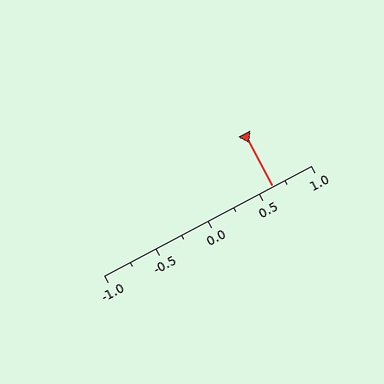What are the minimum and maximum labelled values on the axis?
The axis runs from -1.0 to 1.0.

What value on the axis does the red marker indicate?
The marker indicates approximately 0.62.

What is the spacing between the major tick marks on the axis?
The major ticks are spaced 0.5 apart.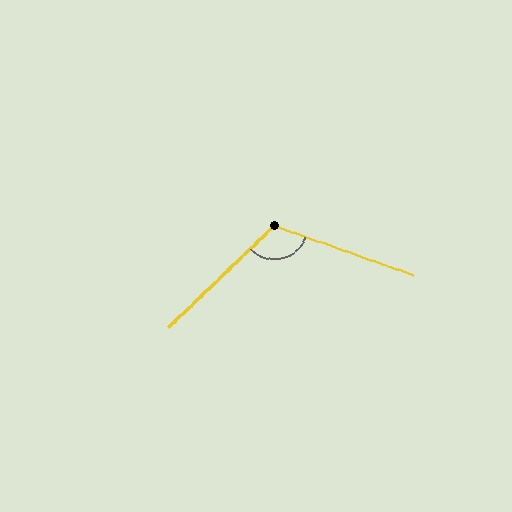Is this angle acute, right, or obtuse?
It is obtuse.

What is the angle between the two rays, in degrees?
Approximately 116 degrees.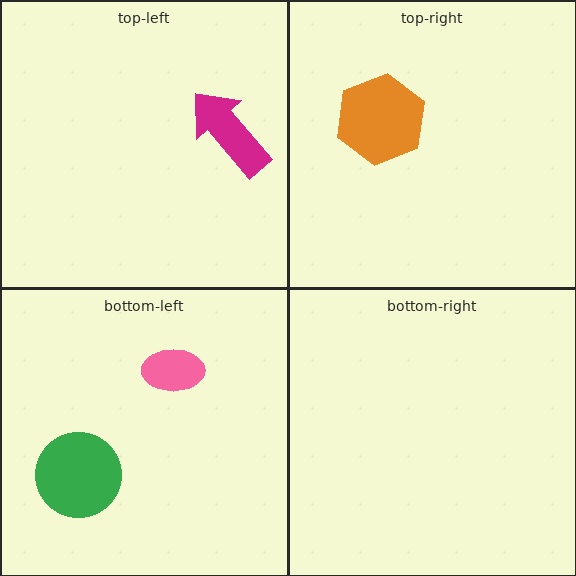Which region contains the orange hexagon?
The top-right region.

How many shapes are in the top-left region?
1.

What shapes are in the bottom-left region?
The pink ellipse, the green circle.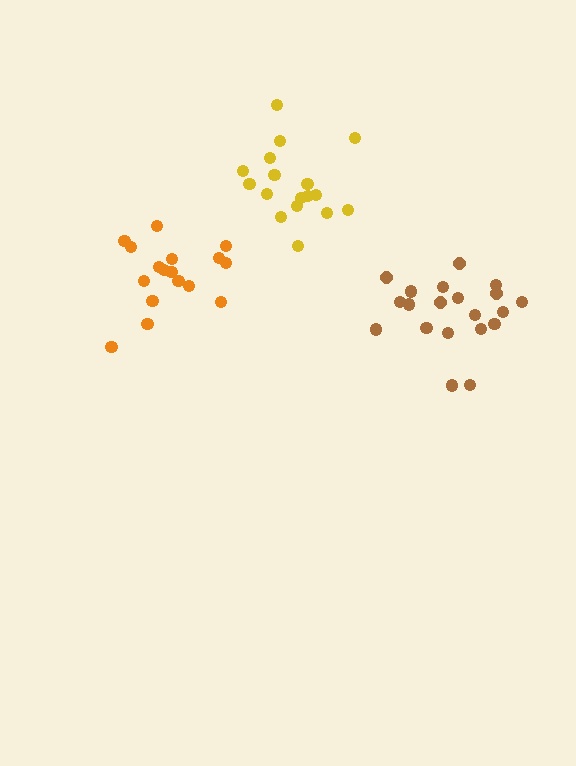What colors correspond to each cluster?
The clusters are colored: orange, brown, yellow.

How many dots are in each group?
Group 1: 17 dots, Group 2: 20 dots, Group 3: 17 dots (54 total).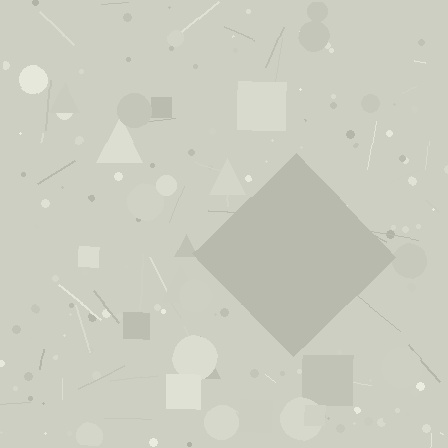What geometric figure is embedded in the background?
A diamond is embedded in the background.